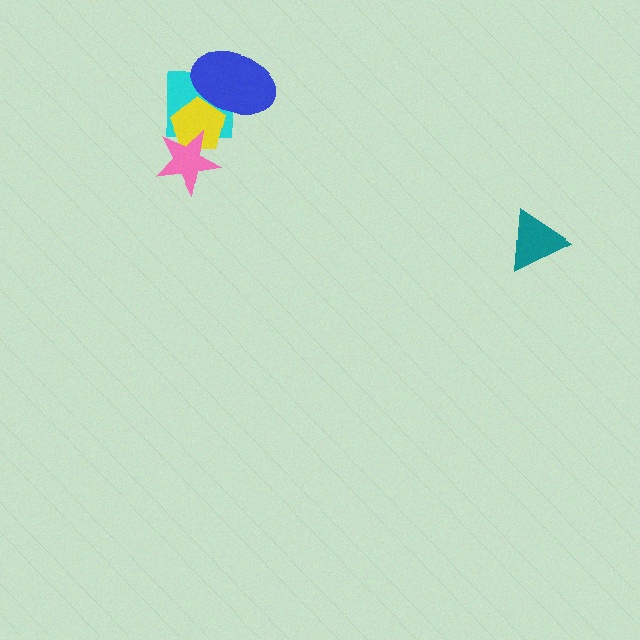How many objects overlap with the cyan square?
3 objects overlap with the cyan square.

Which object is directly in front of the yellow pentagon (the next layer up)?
The pink star is directly in front of the yellow pentagon.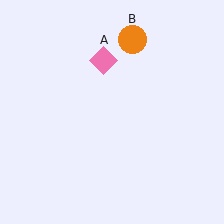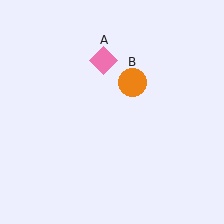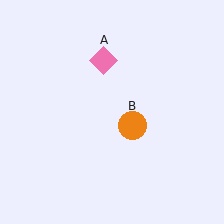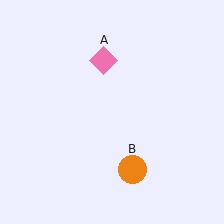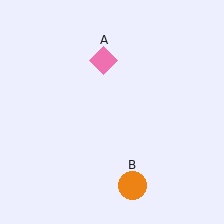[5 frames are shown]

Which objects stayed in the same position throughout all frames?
Pink diamond (object A) remained stationary.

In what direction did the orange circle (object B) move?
The orange circle (object B) moved down.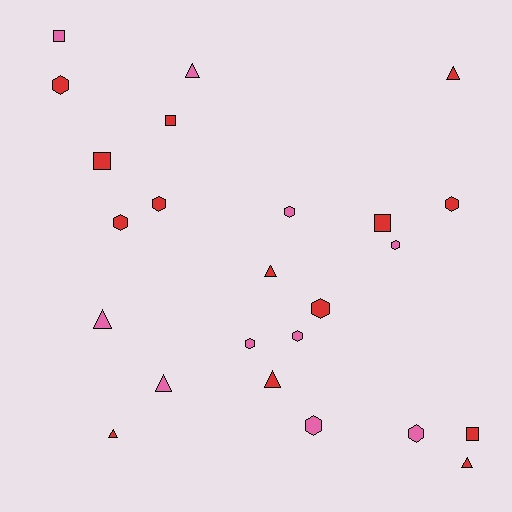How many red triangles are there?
There are 5 red triangles.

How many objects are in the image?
There are 24 objects.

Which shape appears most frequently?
Hexagon, with 11 objects.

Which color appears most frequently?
Red, with 14 objects.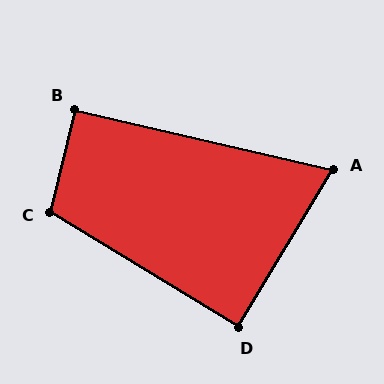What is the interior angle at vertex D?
Approximately 90 degrees (approximately right).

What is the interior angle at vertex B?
Approximately 90 degrees (approximately right).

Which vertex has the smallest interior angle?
A, at approximately 72 degrees.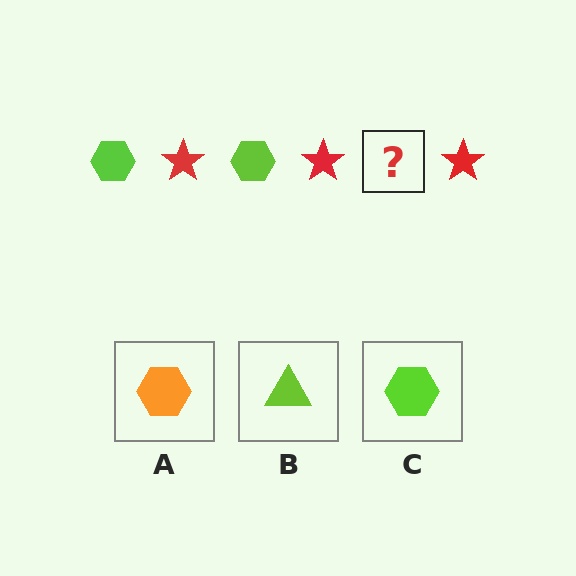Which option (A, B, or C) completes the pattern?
C.